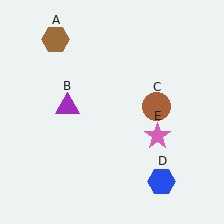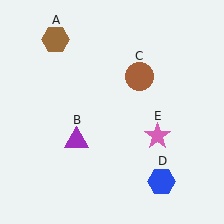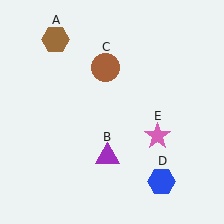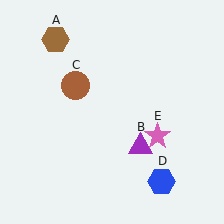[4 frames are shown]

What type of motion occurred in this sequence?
The purple triangle (object B), brown circle (object C) rotated counterclockwise around the center of the scene.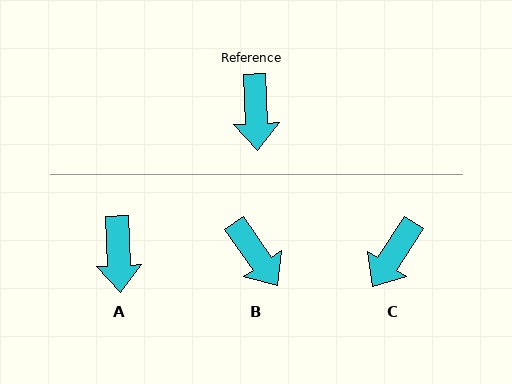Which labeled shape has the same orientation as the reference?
A.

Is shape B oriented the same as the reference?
No, it is off by about 33 degrees.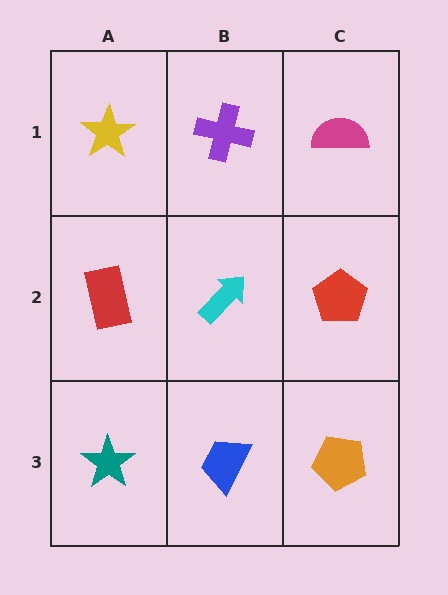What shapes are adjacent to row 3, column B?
A cyan arrow (row 2, column B), a teal star (row 3, column A), an orange pentagon (row 3, column C).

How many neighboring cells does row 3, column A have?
2.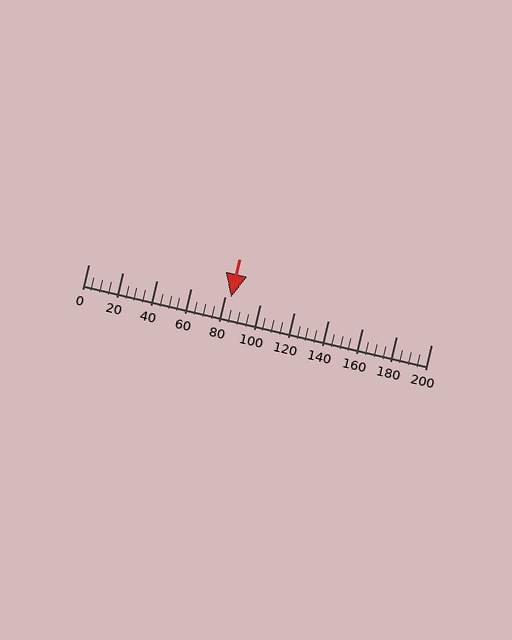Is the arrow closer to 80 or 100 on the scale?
The arrow is closer to 80.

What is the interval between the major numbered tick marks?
The major tick marks are spaced 20 units apart.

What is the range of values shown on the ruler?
The ruler shows values from 0 to 200.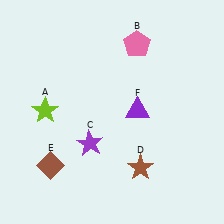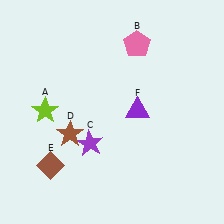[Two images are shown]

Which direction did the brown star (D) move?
The brown star (D) moved left.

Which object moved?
The brown star (D) moved left.